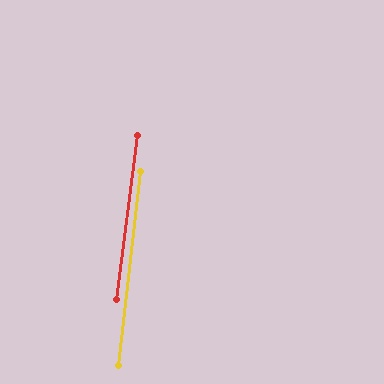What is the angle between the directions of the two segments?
Approximately 1 degree.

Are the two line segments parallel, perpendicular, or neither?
Parallel — their directions differ by only 0.8°.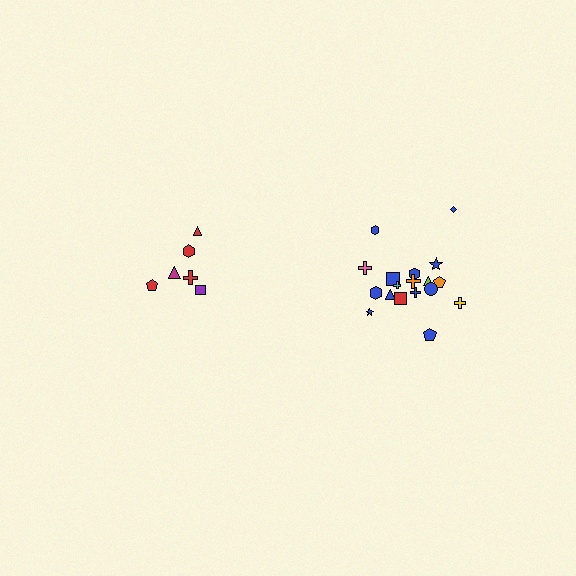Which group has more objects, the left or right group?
The right group.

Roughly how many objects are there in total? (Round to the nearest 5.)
Roughly 25 objects in total.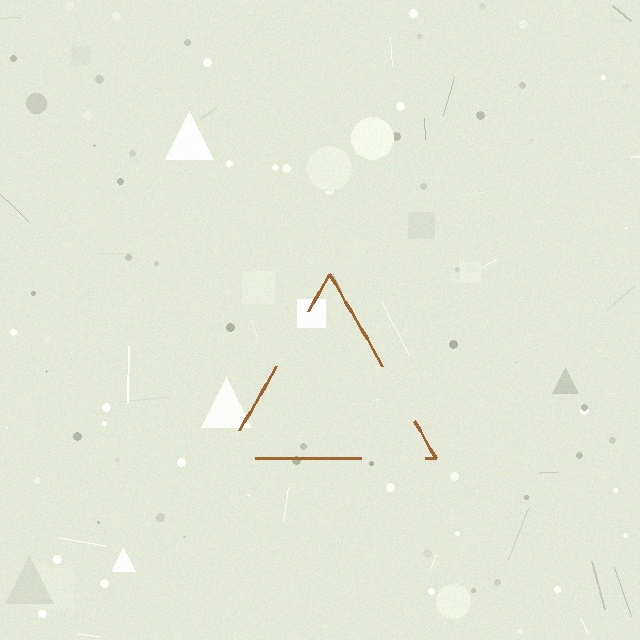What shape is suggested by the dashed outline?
The dashed outline suggests a triangle.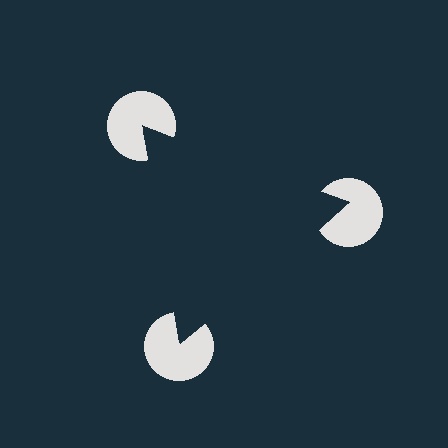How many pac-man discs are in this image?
There are 3 — one at each vertex of the illusory triangle.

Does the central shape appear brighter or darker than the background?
It typically appears slightly darker than the background, even though no actual brightness change is drawn.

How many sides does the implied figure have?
3 sides.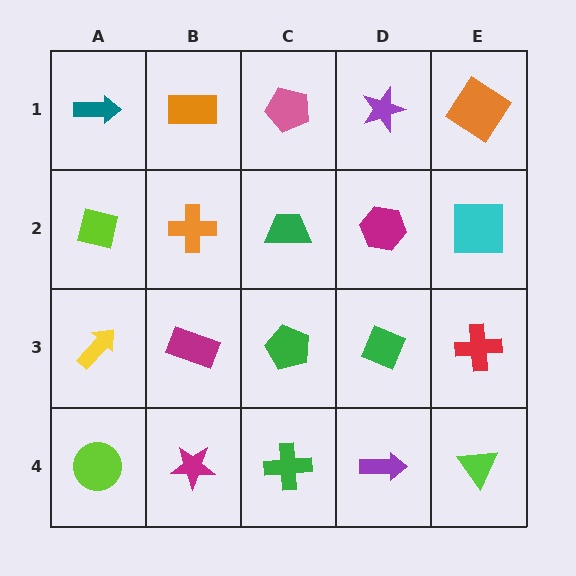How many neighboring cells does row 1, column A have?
2.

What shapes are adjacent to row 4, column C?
A green pentagon (row 3, column C), a magenta star (row 4, column B), a purple arrow (row 4, column D).